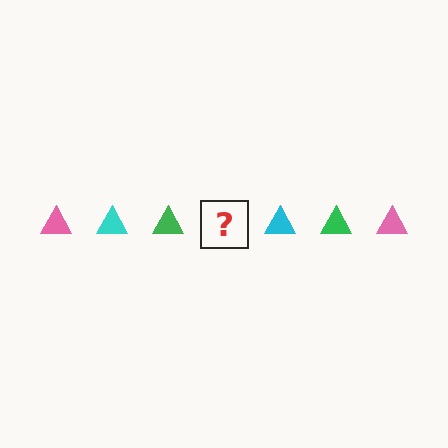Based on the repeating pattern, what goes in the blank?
The blank should be a pink triangle.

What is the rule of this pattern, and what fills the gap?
The rule is that the pattern cycles through pink, cyan, green triangles. The gap should be filled with a pink triangle.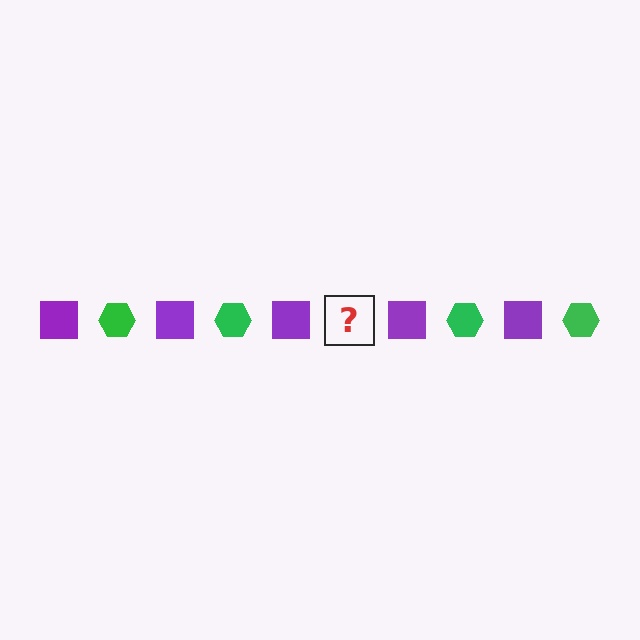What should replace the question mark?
The question mark should be replaced with a green hexagon.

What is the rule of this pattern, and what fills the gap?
The rule is that the pattern alternates between purple square and green hexagon. The gap should be filled with a green hexagon.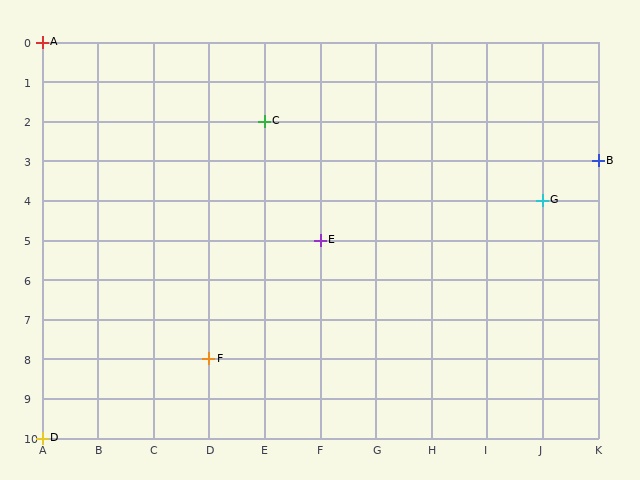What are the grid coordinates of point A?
Point A is at grid coordinates (A, 0).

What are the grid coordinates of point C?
Point C is at grid coordinates (E, 2).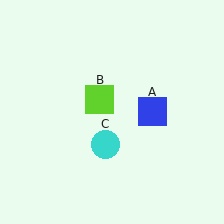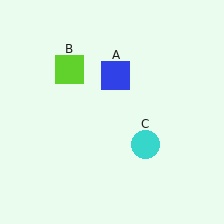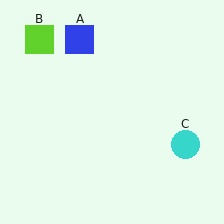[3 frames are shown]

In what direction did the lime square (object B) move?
The lime square (object B) moved up and to the left.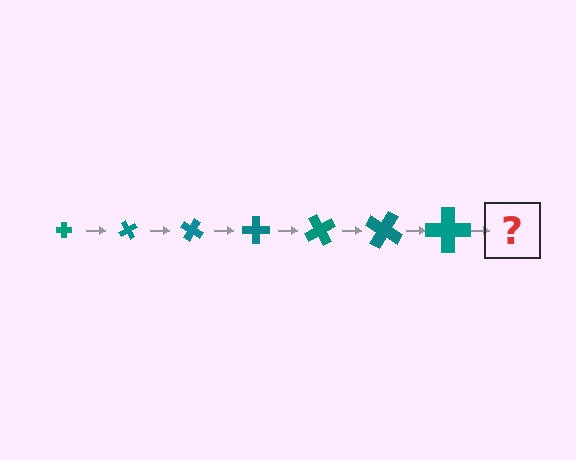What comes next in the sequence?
The next element should be a cross, larger than the previous one and rotated 420 degrees from the start.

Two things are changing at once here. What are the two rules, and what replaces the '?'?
The two rules are that the cross grows larger each step and it rotates 60 degrees each step. The '?' should be a cross, larger than the previous one and rotated 420 degrees from the start.